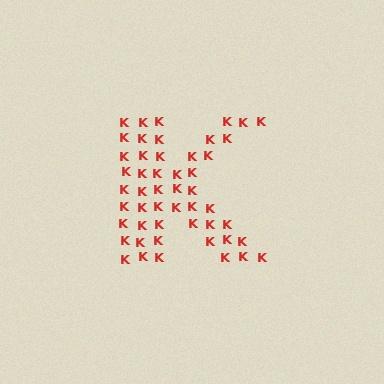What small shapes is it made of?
It is made of small letter K's.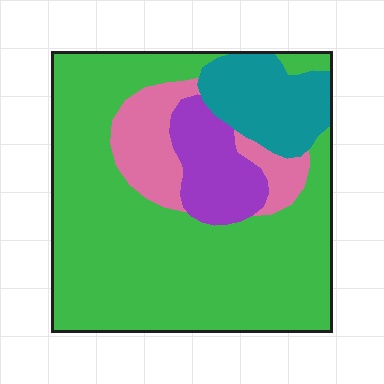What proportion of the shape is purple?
Purple takes up less than a sixth of the shape.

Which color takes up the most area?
Green, at roughly 65%.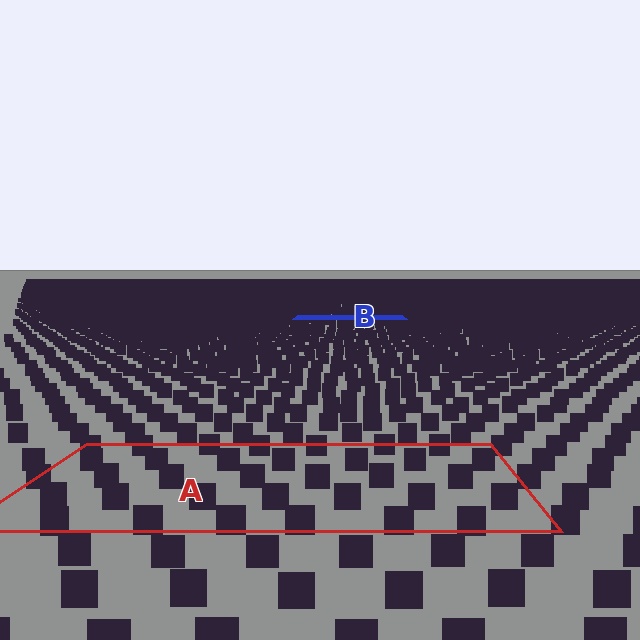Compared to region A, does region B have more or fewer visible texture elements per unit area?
Region B has more texture elements per unit area — they are packed more densely because it is farther away.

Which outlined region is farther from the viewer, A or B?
Region B is farther from the viewer — the texture elements inside it appear smaller and more densely packed.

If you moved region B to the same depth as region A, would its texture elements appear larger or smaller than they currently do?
They would appear larger. At a closer depth, the same texture elements are projected at a bigger on-screen size.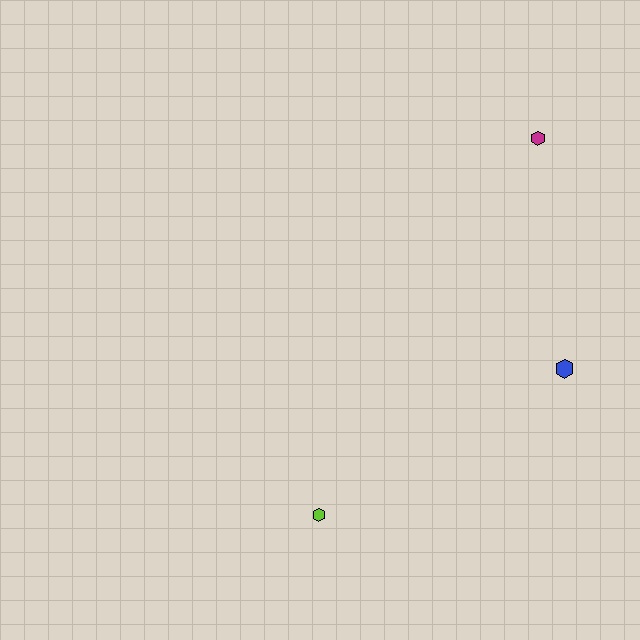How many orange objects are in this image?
There are no orange objects.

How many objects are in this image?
There are 3 objects.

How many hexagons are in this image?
There are 3 hexagons.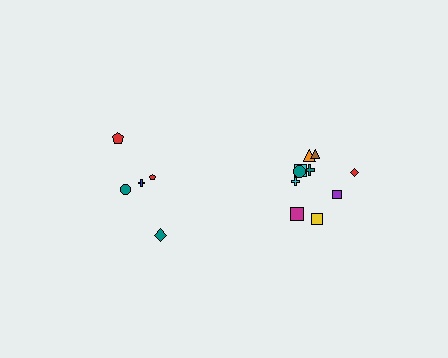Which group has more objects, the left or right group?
The right group.